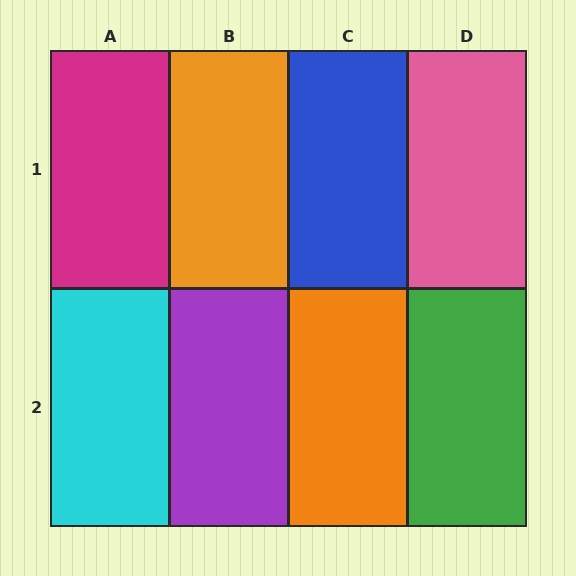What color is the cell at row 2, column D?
Green.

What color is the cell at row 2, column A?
Cyan.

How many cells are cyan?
1 cell is cyan.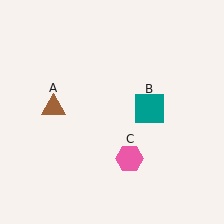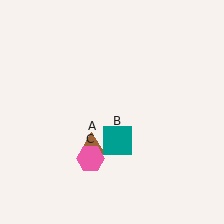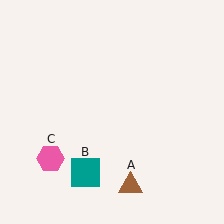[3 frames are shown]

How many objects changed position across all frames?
3 objects changed position: brown triangle (object A), teal square (object B), pink hexagon (object C).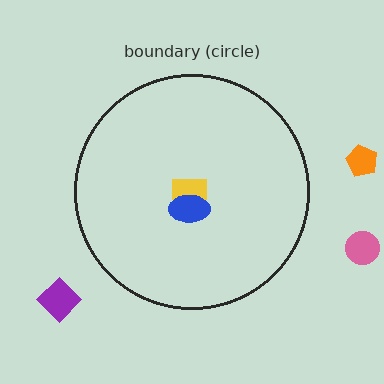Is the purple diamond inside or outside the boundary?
Outside.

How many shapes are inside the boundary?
2 inside, 3 outside.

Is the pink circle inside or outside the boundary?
Outside.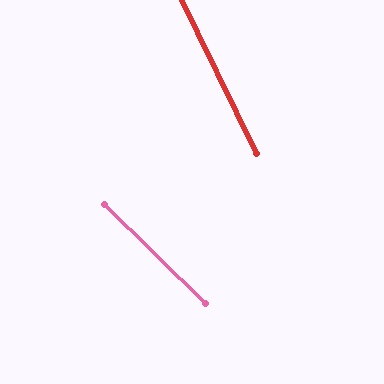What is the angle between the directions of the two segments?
Approximately 20 degrees.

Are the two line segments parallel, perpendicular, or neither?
Neither parallel nor perpendicular — they differ by about 20°.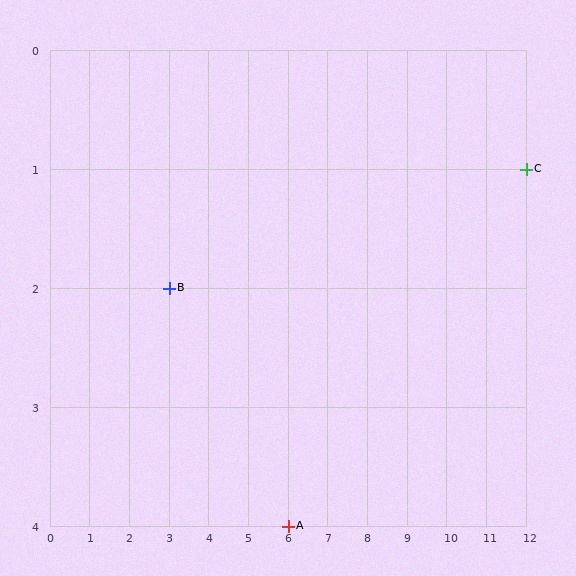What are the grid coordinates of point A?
Point A is at grid coordinates (6, 4).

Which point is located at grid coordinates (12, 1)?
Point C is at (12, 1).